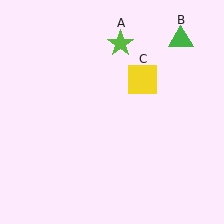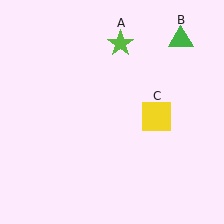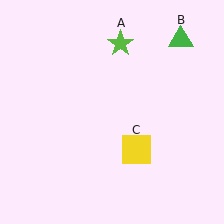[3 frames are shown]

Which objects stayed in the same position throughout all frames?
Lime star (object A) and green triangle (object B) remained stationary.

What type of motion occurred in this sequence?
The yellow square (object C) rotated clockwise around the center of the scene.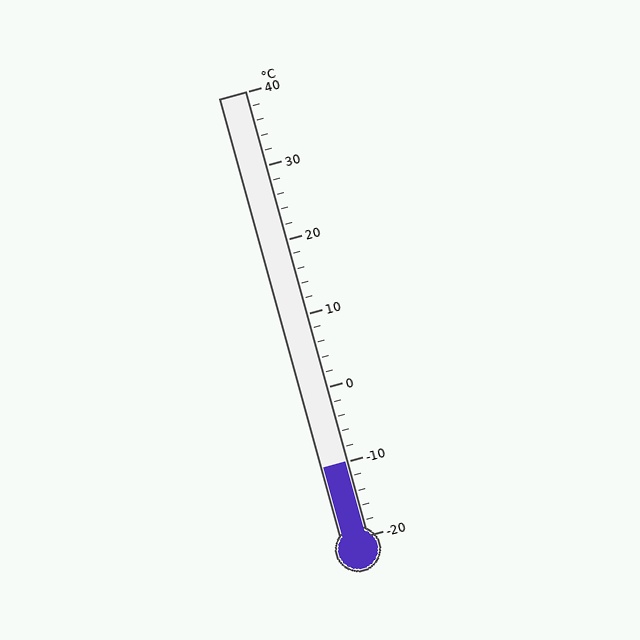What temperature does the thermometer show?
The thermometer shows approximately -10°C.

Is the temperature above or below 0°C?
The temperature is below 0°C.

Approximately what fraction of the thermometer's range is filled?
The thermometer is filled to approximately 15% of its range.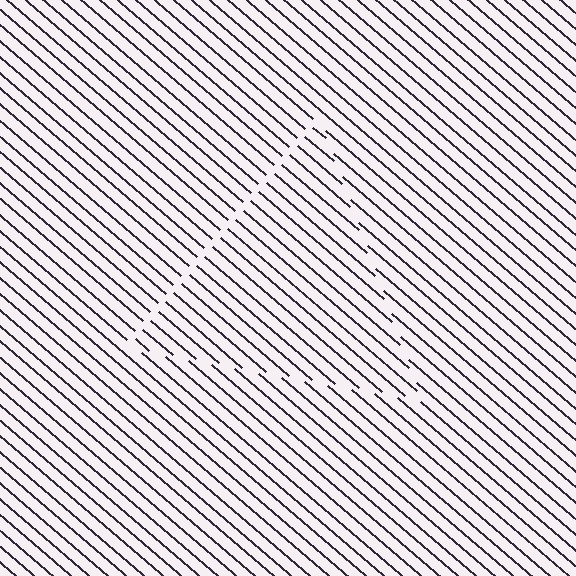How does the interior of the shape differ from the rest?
The interior of the shape contains the same grating, shifted by half a period — the contour is defined by the phase discontinuity where line-ends from the inner and outer gratings abut.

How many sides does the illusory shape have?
3 sides — the line-ends trace a triangle.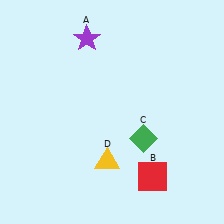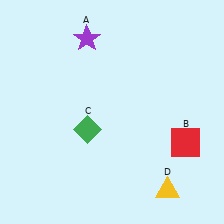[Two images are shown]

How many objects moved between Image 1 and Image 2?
3 objects moved between the two images.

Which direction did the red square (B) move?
The red square (B) moved up.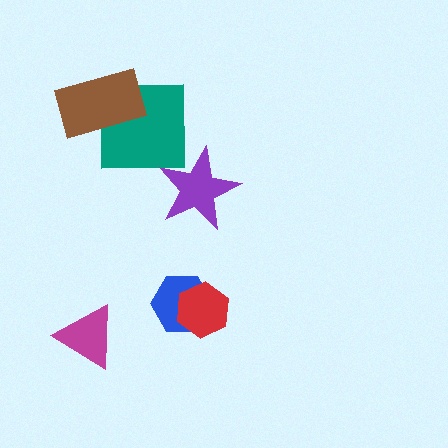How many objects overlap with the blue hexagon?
1 object overlaps with the blue hexagon.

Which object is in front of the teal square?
The brown rectangle is in front of the teal square.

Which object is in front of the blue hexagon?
The red hexagon is in front of the blue hexagon.